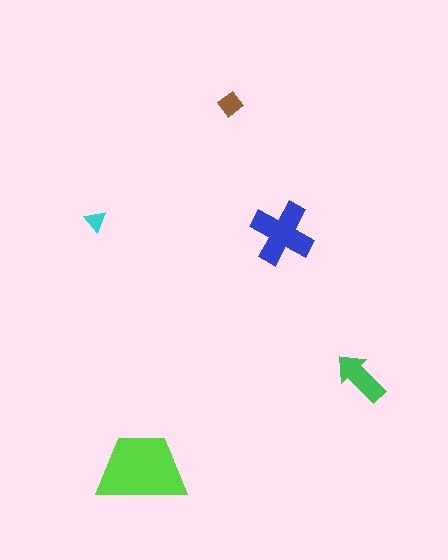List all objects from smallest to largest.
The cyan triangle, the brown diamond, the green arrow, the blue cross, the lime trapezoid.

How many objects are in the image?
There are 5 objects in the image.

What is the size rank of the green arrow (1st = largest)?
3rd.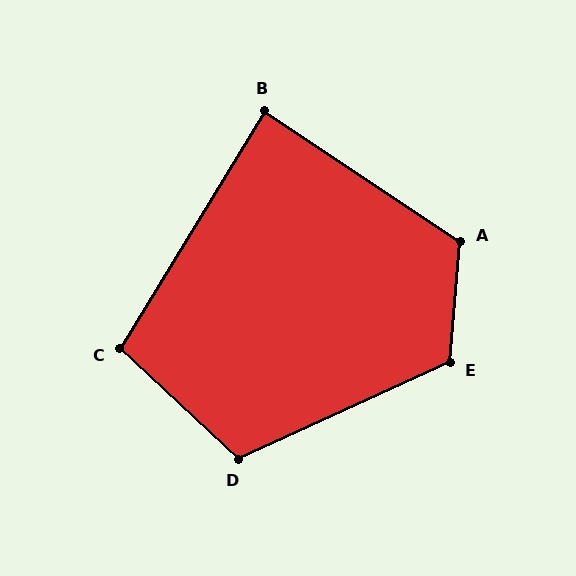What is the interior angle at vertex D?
Approximately 112 degrees (obtuse).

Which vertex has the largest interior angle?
E, at approximately 119 degrees.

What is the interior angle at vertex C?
Approximately 102 degrees (obtuse).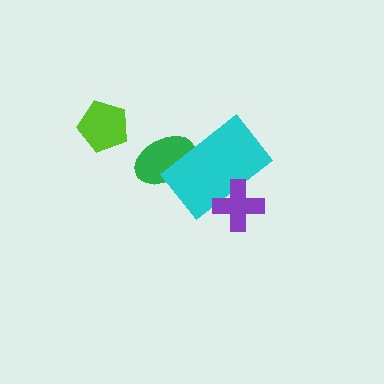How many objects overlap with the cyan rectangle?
2 objects overlap with the cyan rectangle.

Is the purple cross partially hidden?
No, no other shape covers it.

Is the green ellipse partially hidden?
Yes, it is partially covered by another shape.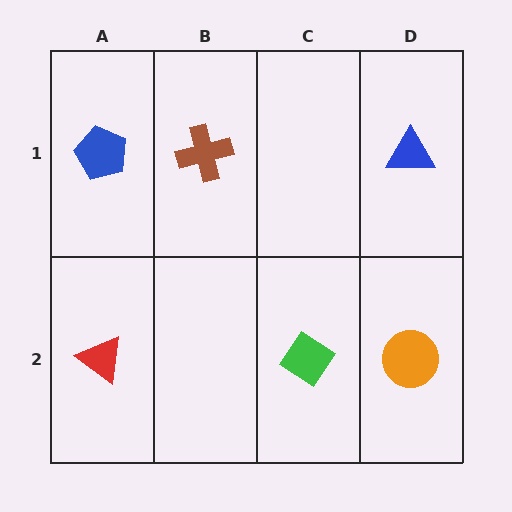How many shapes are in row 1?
3 shapes.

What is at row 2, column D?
An orange circle.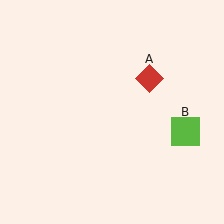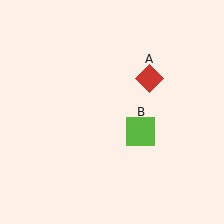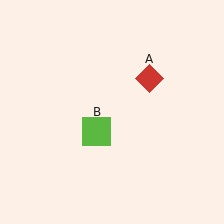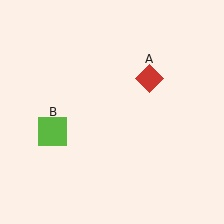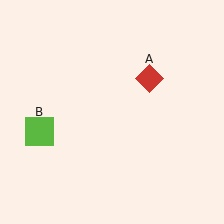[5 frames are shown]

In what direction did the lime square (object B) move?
The lime square (object B) moved left.